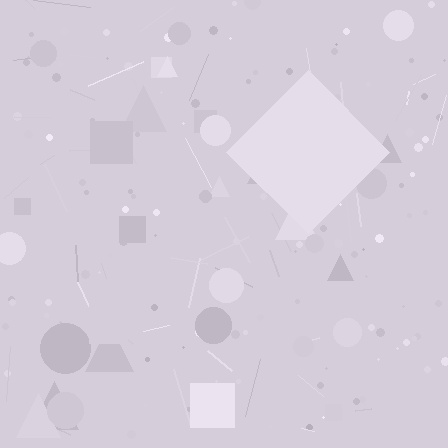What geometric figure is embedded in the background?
A diamond is embedded in the background.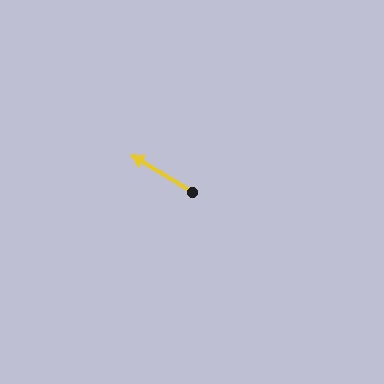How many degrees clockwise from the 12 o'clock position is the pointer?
Approximately 301 degrees.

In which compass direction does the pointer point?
Northwest.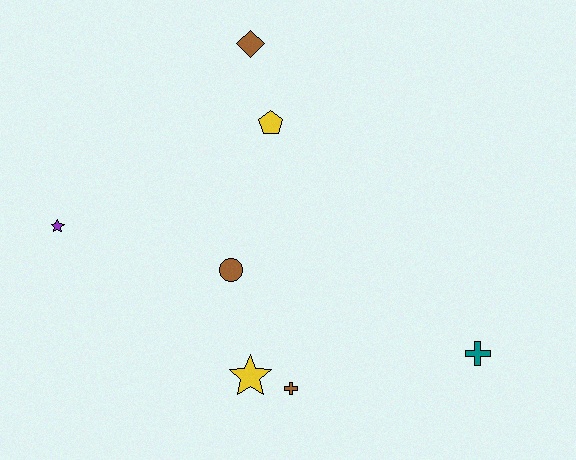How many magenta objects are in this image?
There are no magenta objects.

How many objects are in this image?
There are 7 objects.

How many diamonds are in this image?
There is 1 diamond.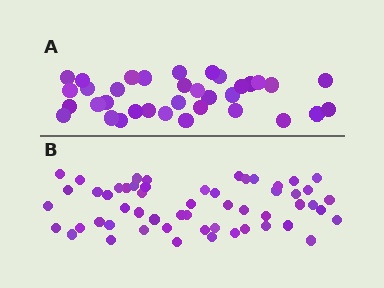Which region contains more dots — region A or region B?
Region B (the bottom region) has more dots.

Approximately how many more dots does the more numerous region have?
Region B has approximately 20 more dots than region A.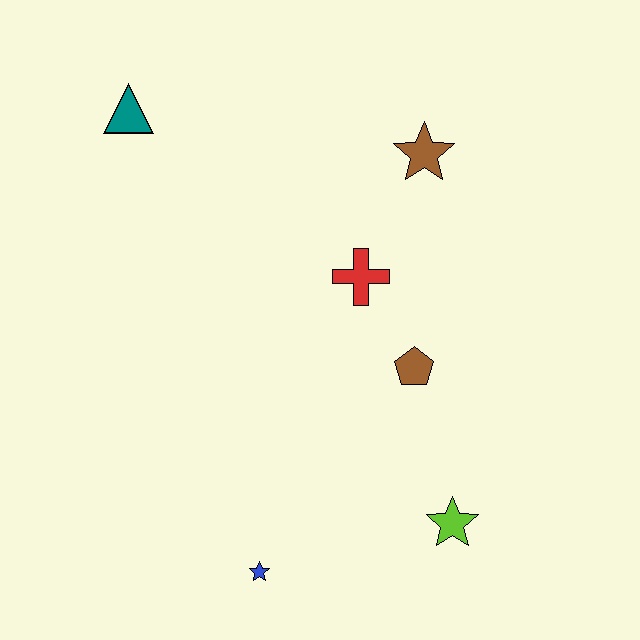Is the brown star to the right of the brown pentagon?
Yes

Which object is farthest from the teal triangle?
The lime star is farthest from the teal triangle.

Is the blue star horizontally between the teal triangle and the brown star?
Yes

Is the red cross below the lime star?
No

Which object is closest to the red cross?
The brown pentagon is closest to the red cross.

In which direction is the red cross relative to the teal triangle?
The red cross is to the right of the teal triangle.